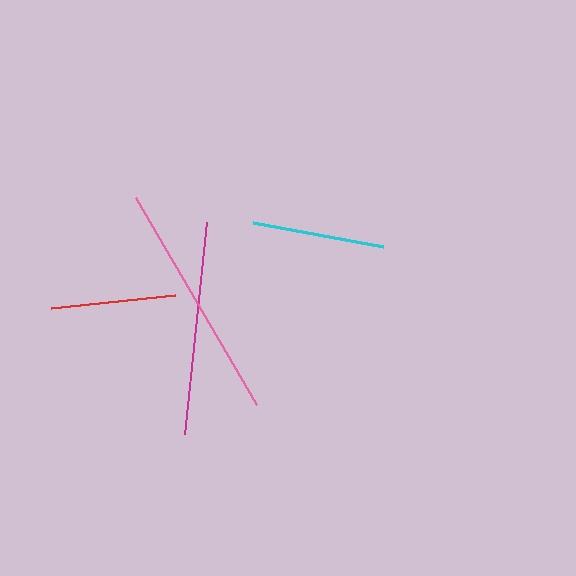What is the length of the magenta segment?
The magenta segment is approximately 214 pixels long.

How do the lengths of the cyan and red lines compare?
The cyan and red lines are approximately the same length.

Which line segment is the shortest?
The red line is the shortest at approximately 125 pixels.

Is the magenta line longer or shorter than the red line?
The magenta line is longer than the red line.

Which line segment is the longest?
The pink line is the longest at approximately 239 pixels.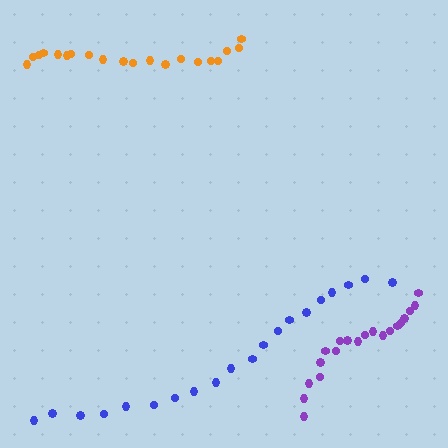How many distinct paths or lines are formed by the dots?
There are 3 distinct paths.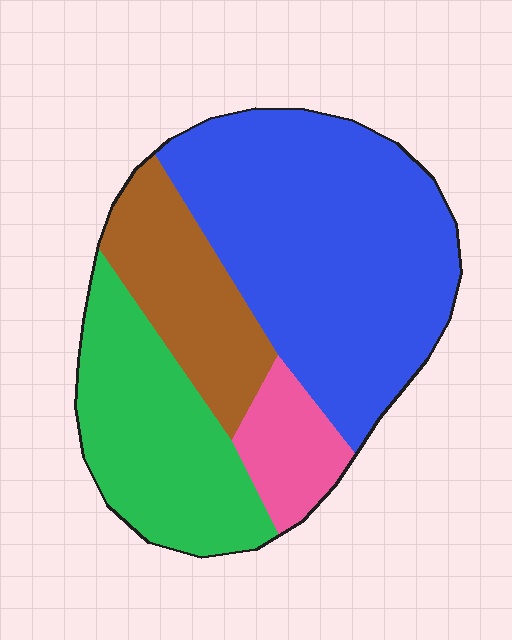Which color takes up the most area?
Blue, at roughly 50%.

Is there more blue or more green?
Blue.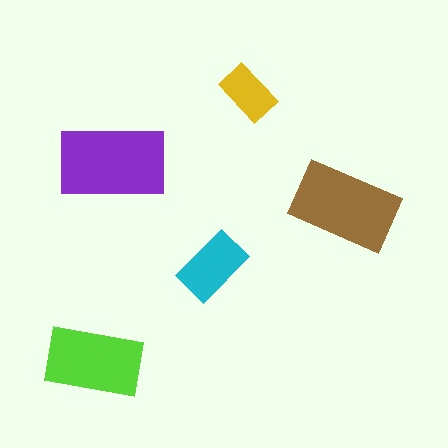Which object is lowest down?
The lime rectangle is bottommost.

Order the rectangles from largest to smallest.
the purple one, the brown one, the lime one, the cyan one, the yellow one.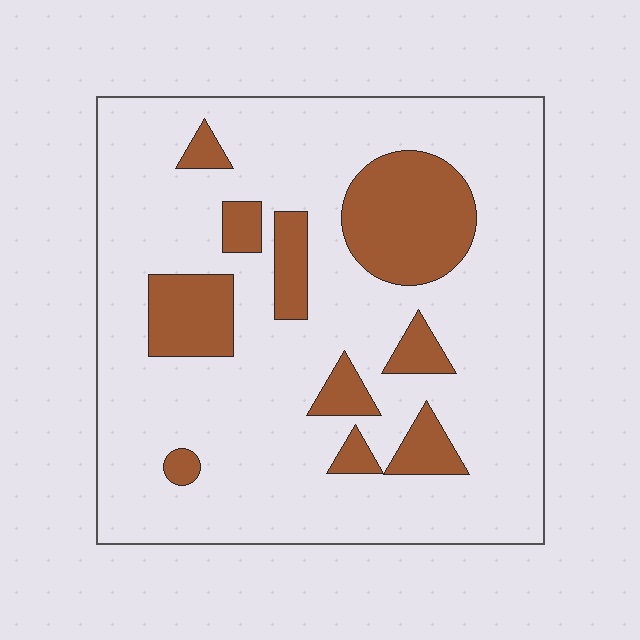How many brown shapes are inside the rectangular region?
10.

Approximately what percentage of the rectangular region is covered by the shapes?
Approximately 20%.